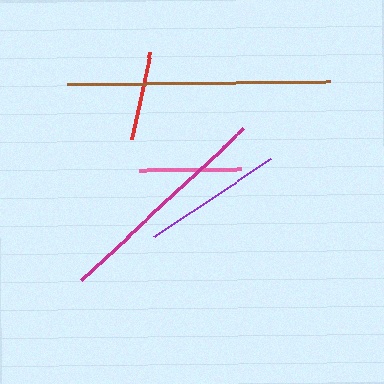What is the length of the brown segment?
The brown segment is approximately 263 pixels long.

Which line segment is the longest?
The brown line is the longest at approximately 263 pixels.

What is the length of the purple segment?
The purple segment is approximately 141 pixels long.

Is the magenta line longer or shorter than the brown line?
The brown line is longer than the magenta line.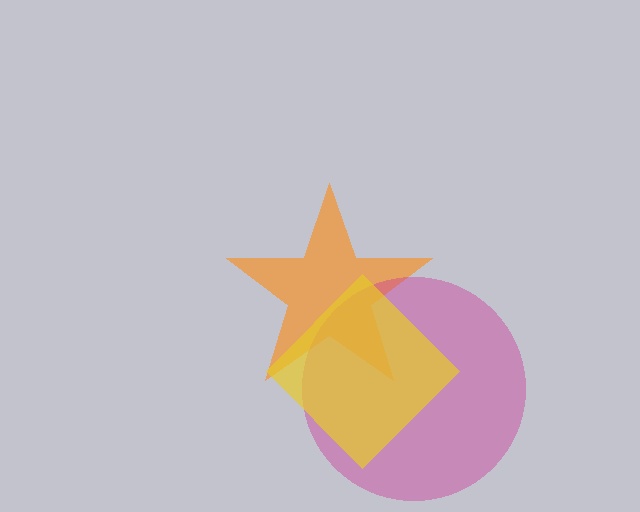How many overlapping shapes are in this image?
There are 3 overlapping shapes in the image.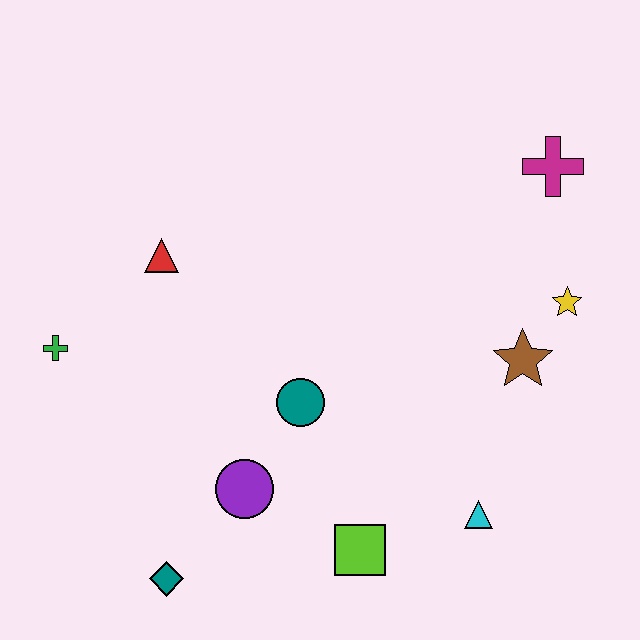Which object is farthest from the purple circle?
The magenta cross is farthest from the purple circle.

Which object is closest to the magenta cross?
The yellow star is closest to the magenta cross.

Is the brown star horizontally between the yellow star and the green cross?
Yes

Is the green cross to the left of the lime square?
Yes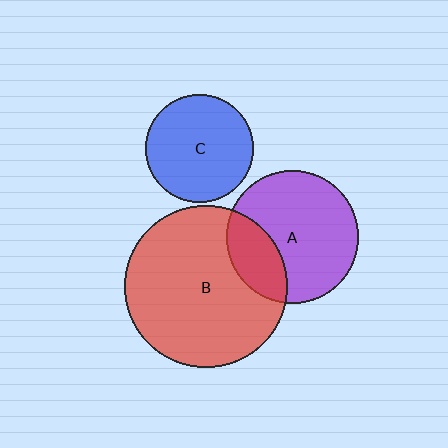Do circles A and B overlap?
Yes.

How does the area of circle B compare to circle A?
Approximately 1.5 times.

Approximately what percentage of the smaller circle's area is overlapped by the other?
Approximately 25%.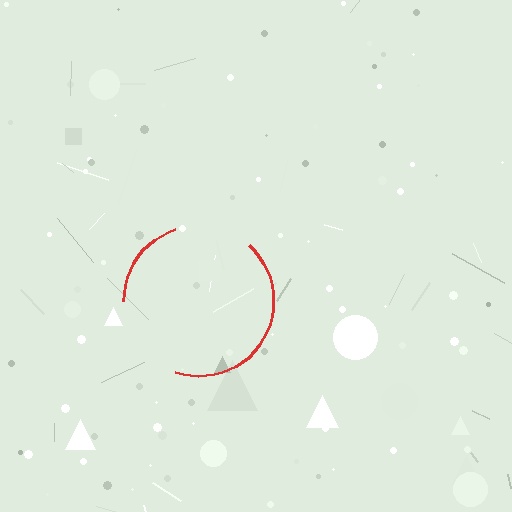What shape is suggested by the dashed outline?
The dashed outline suggests a circle.